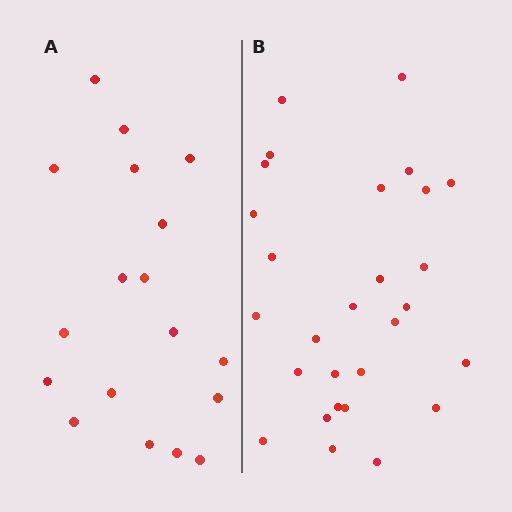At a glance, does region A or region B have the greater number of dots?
Region B (the right region) has more dots.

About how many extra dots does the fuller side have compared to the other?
Region B has roughly 10 or so more dots than region A.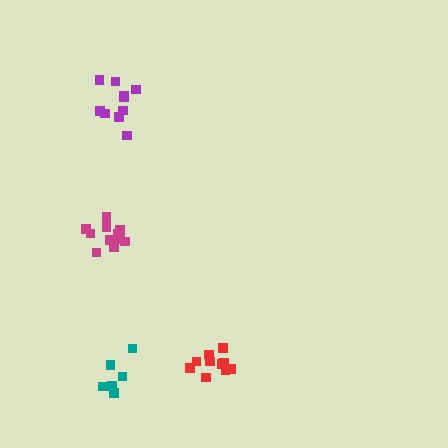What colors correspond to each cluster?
The clusters are colored: magenta, red, purple, teal.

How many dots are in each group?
Group 1: 11 dots, Group 2: 11 dots, Group 3: 10 dots, Group 4: 6 dots (38 total).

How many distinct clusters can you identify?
There are 4 distinct clusters.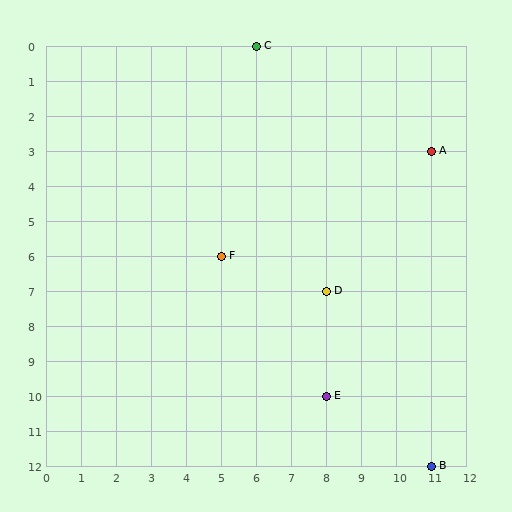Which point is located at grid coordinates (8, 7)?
Point D is at (8, 7).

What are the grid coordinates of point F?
Point F is at grid coordinates (5, 6).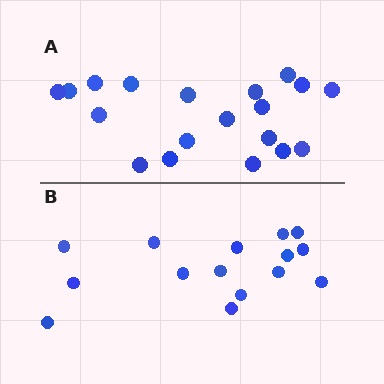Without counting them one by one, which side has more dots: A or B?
Region A (the top region) has more dots.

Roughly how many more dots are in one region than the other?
Region A has about 4 more dots than region B.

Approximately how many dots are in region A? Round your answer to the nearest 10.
About 20 dots. (The exact count is 19, which rounds to 20.)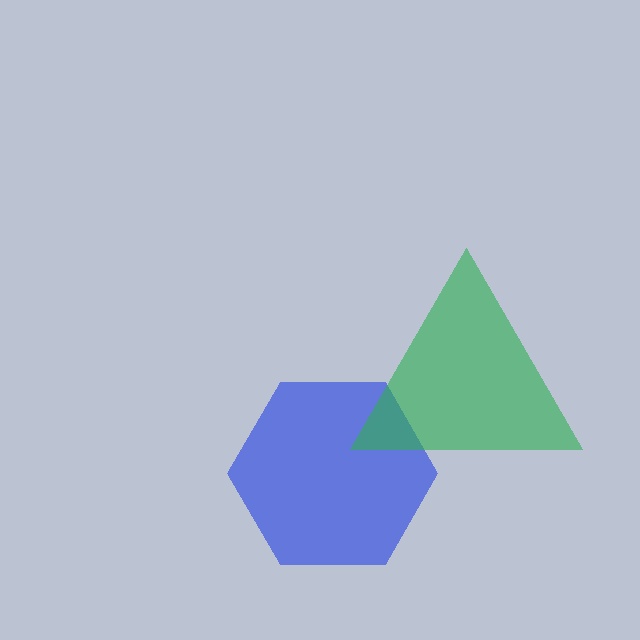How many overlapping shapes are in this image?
There are 2 overlapping shapes in the image.